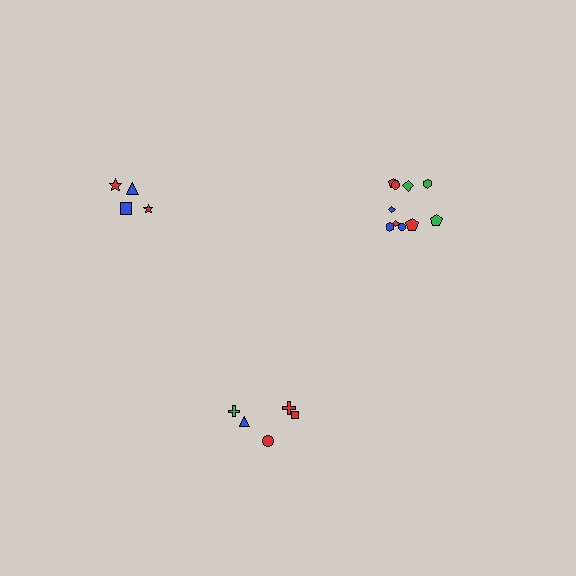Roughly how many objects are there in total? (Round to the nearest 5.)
Roughly 20 objects in total.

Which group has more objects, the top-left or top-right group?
The top-right group.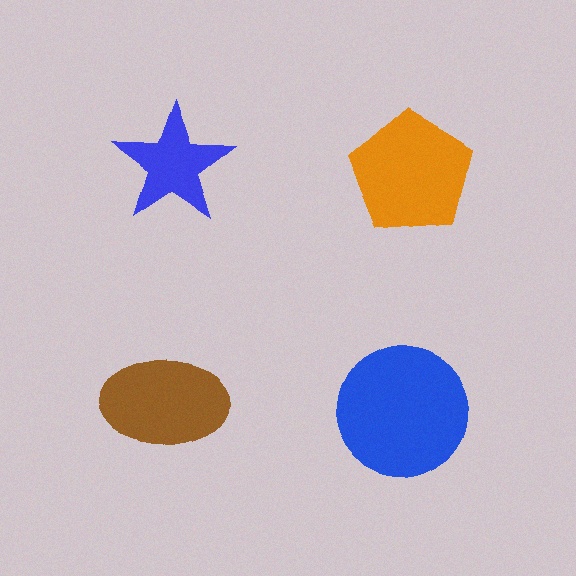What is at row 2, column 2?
A blue circle.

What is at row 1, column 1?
A blue star.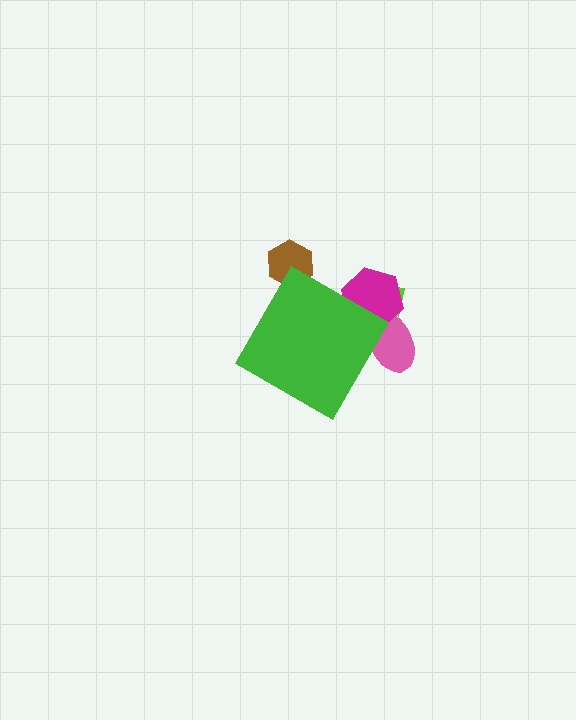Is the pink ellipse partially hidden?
Yes, the pink ellipse is partially hidden behind the green diamond.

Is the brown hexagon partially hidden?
Yes, the brown hexagon is partially hidden behind the green diamond.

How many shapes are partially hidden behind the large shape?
4 shapes are partially hidden.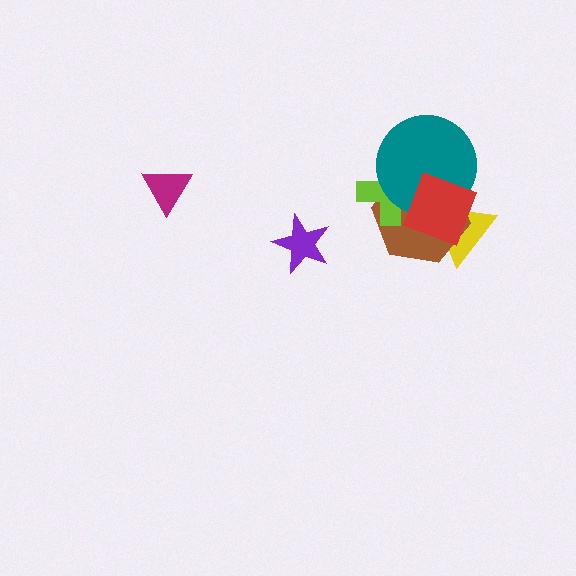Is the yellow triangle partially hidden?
Yes, it is partially covered by another shape.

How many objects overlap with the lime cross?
3 objects overlap with the lime cross.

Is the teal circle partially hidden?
Yes, it is partially covered by another shape.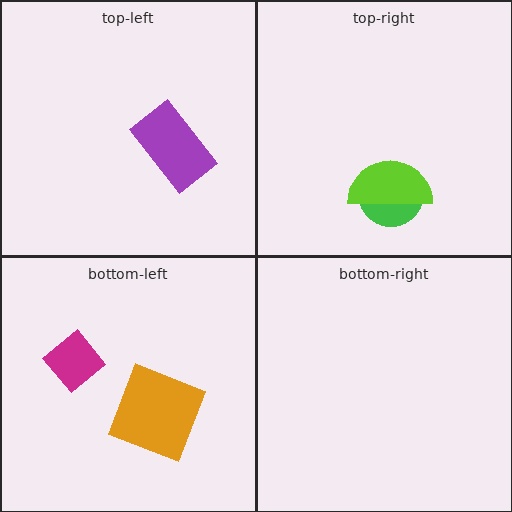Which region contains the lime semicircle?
The top-right region.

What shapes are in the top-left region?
The purple rectangle.